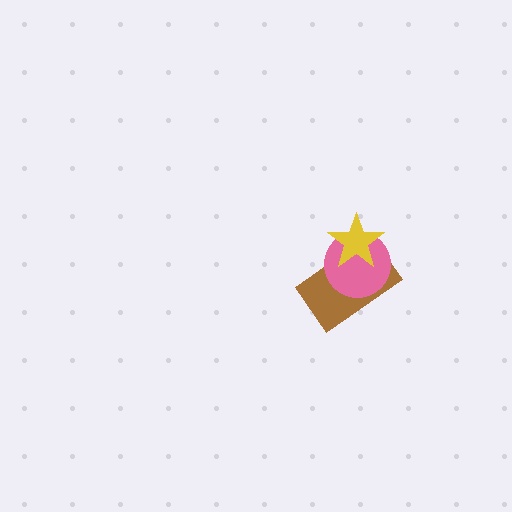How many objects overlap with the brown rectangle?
2 objects overlap with the brown rectangle.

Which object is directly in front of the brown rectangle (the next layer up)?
The pink circle is directly in front of the brown rectangle.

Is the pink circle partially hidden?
Yes, it is partially covered by another shape.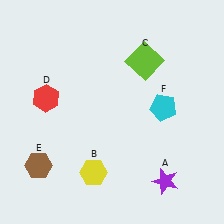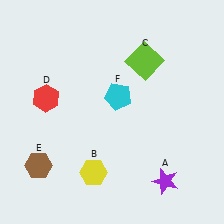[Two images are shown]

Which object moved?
The cyan pentagon (F) moved left.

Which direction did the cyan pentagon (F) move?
The cyan pentagon (F) moved left.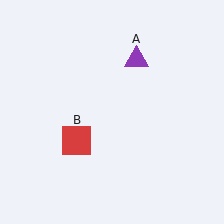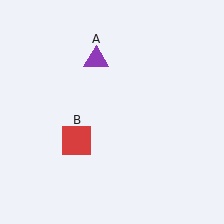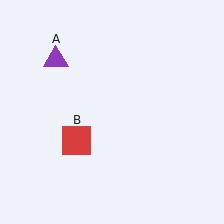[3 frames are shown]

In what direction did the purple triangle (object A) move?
The purple triangle (object A) moved left.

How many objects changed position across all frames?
1 object changed position: purple triangle (object A).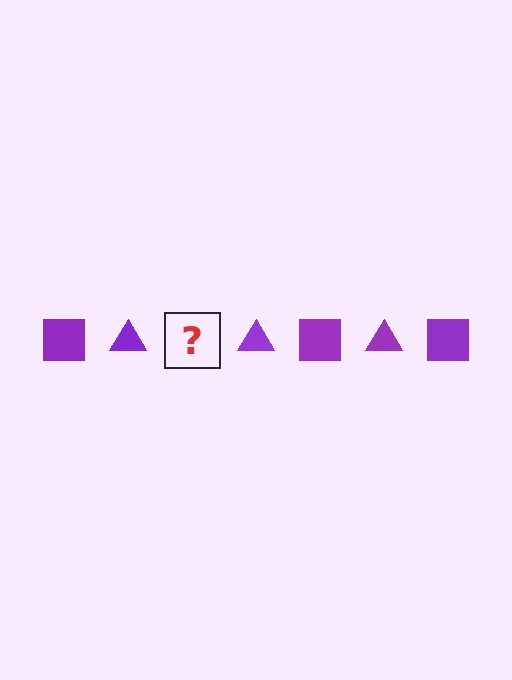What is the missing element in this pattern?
The missing element is a purple square.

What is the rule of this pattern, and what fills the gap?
The rule is that the pattern cycles through square, triangle shapes in purple. The gap should be filled with a purple square.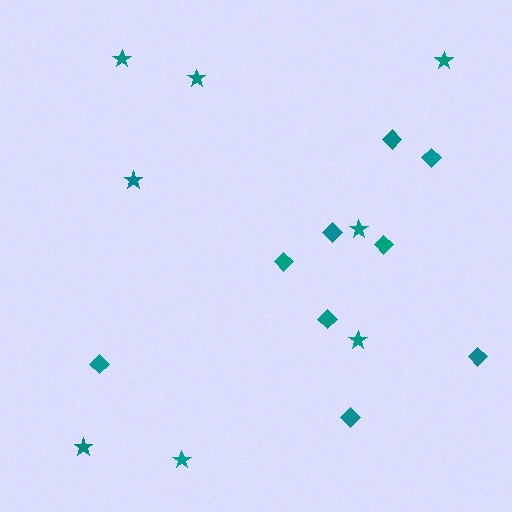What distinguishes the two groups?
There are 2 groups: one group of stars (8) and one group of diamonds (9).